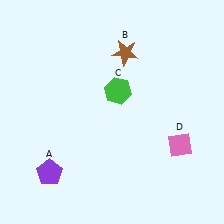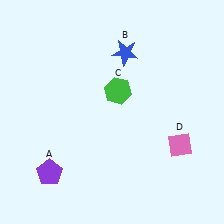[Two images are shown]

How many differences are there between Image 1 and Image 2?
There is 1 difference between the two images.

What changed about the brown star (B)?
In Image 1, B is brown. In Image 2, it changed to blue.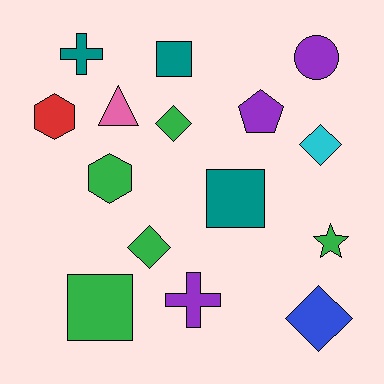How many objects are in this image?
There are 15 objects.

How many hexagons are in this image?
There are 2 hexagons.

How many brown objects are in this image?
There are no brown objects.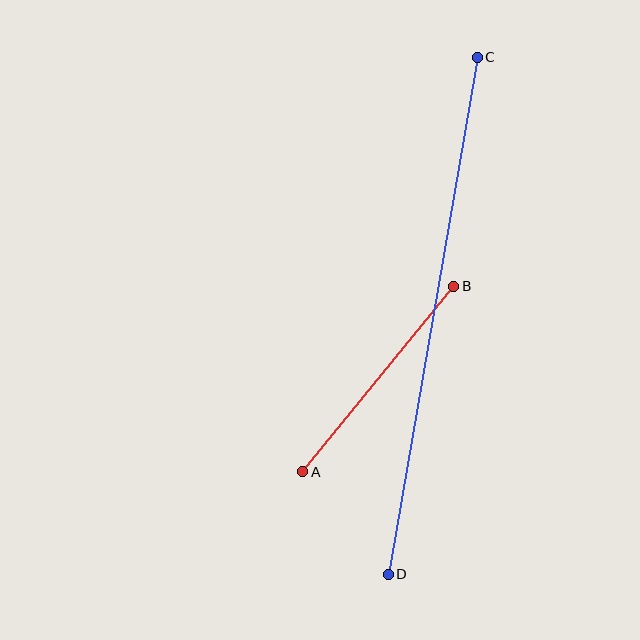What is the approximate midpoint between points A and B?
The midpoint is at approximately (378, 379) pixels.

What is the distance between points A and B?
The distance is approximately 239 pixels.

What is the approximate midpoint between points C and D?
The midpoint is at approximately (433, 316) pixels.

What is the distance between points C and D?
The distance is approximately 525 pixels.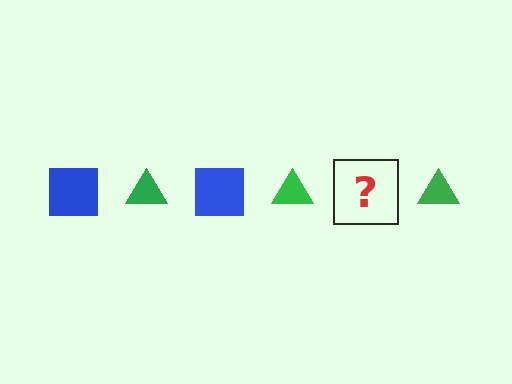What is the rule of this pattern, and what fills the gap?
The rule is that the pattern alternates between blue square and green triangle. The gap should be filled with a blue square.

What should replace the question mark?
The question mark should be replaced with a blue square.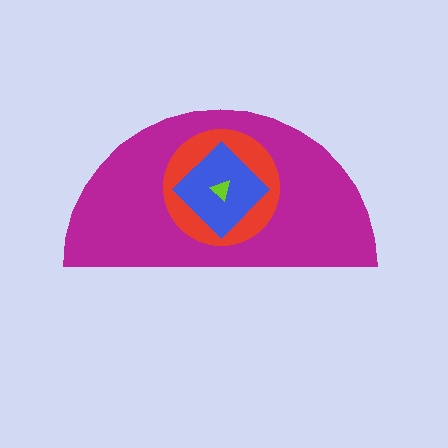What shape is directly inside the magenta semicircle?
The red circle.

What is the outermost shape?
The magenta semicircle.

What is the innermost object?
The lime triangle.